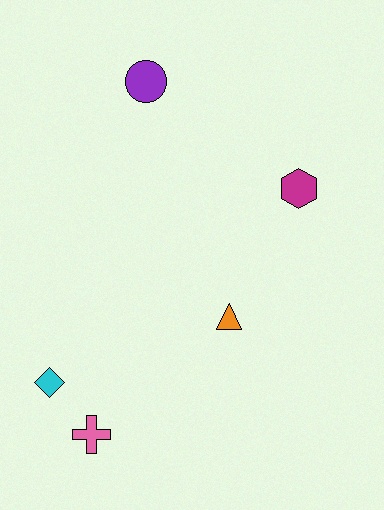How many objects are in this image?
There are 5 objects.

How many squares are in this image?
There are no squares.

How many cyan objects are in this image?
There is 1 cyan object.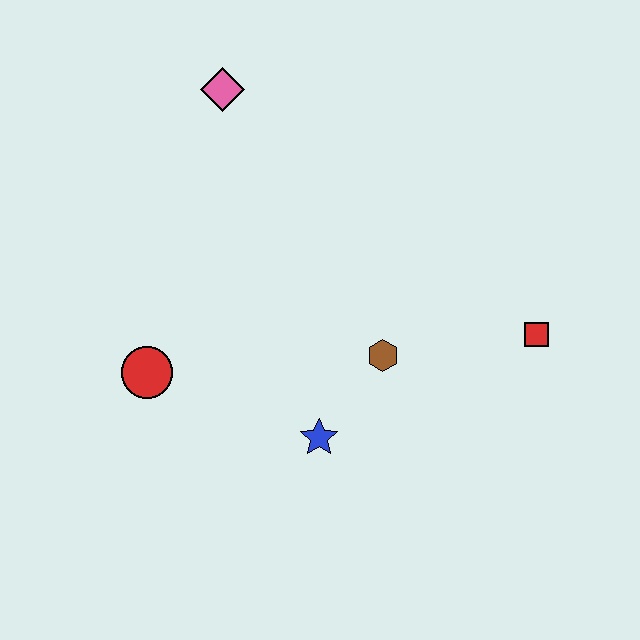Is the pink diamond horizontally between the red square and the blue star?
No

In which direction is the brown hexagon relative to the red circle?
The brown hexagon is to the right of the red circle.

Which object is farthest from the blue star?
The pink diamond is farthest from the blue star.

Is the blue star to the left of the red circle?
No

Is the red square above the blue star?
Yes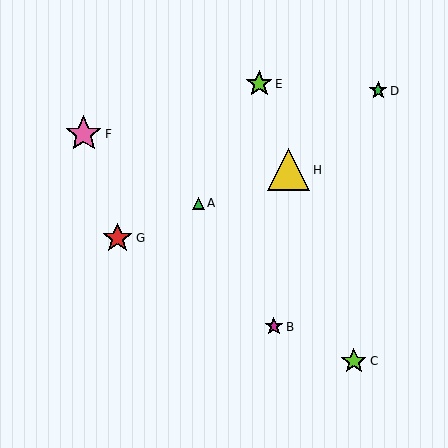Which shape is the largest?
The yellow triangle (labeled H) is the largest.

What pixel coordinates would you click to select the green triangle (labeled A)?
Click at (198, 203) to select the green triangle A.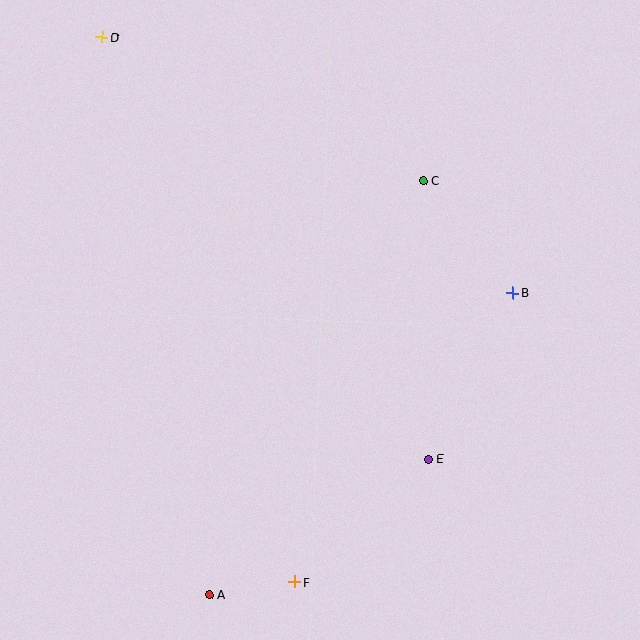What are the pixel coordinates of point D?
Point D is at (102, 37).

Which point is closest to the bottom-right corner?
Point E is closest to the bottom-right corner.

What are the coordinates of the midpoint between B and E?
The midpoint between B and E is at (471, 376).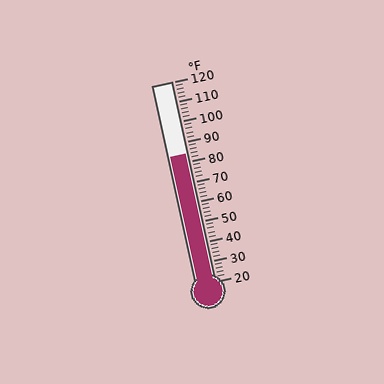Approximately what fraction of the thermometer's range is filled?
The thermometer is filled to approximately 65% of its range.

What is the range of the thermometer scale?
The thermometer scale ranges from 20°F to 120°F.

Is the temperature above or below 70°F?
The temperature is above 70°F.